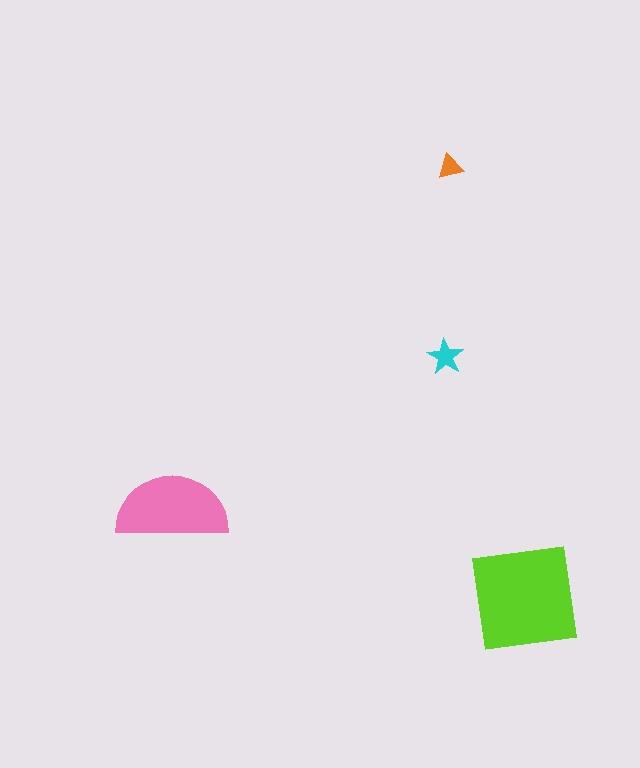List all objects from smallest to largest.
The orange triangle, the cyan star, the pink semicircle, the lime square.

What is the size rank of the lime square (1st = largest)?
1st.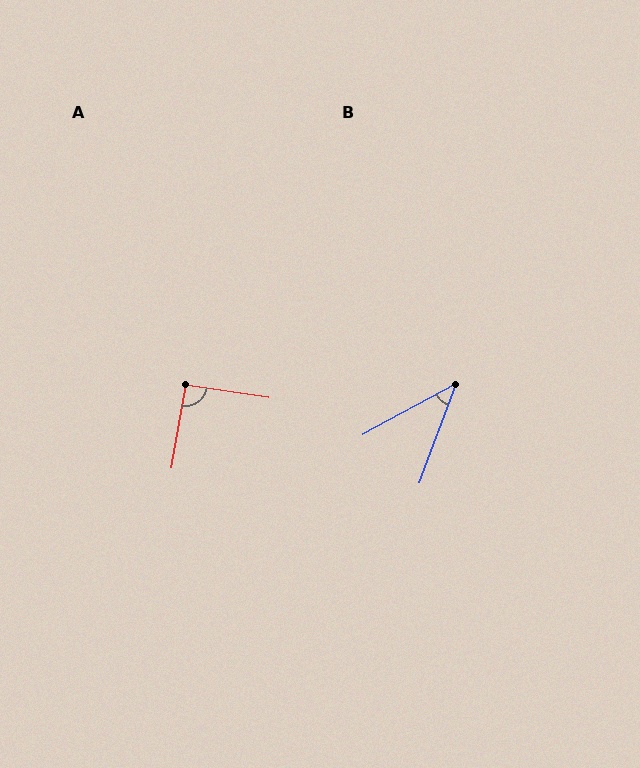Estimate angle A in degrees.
Approximately 91 degrees.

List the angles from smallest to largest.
B (41°), A (91°).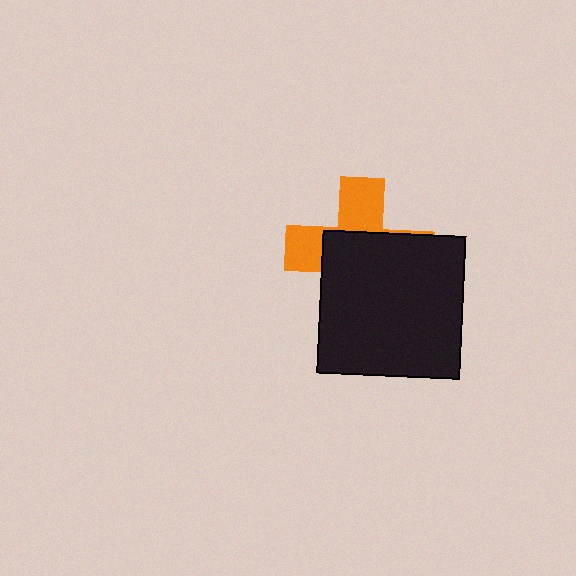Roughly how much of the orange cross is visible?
A small part of it is visible (roughly 37%).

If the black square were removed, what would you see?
You would see the complete orange cross.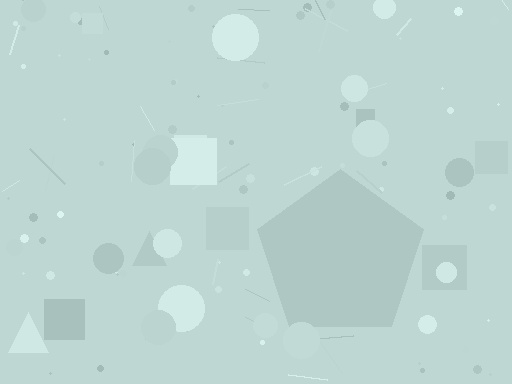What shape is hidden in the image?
A pentagon is hidden in the image.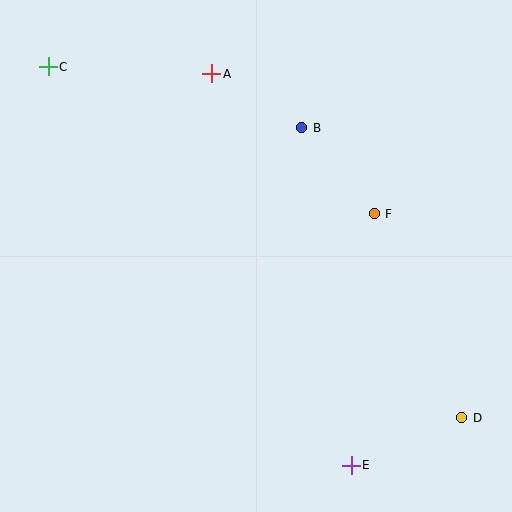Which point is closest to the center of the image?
Point F at (374, 214) is closest to the center.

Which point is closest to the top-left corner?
Point C is closest to the top-left corner.